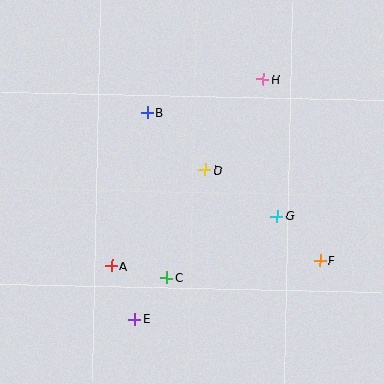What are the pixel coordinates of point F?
Point F is at (320, 260).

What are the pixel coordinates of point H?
Point H is at (263, 79).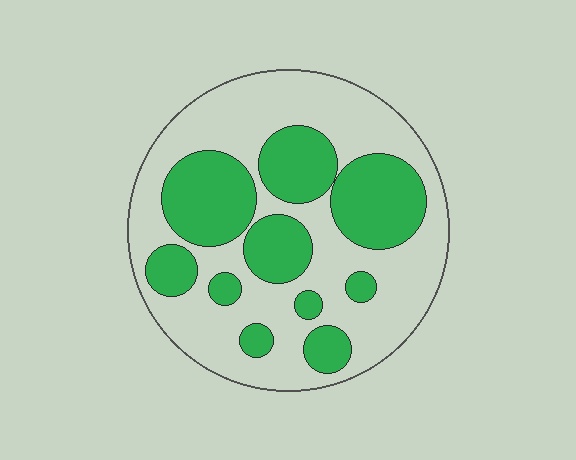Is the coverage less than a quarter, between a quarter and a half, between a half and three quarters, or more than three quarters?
Between a quarter and a half.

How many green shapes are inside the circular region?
10.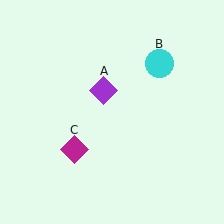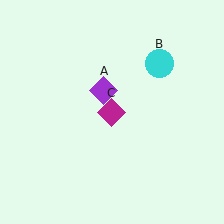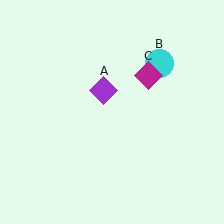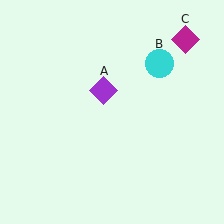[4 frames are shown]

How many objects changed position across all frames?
1 object changed position: magenta diamond (object C).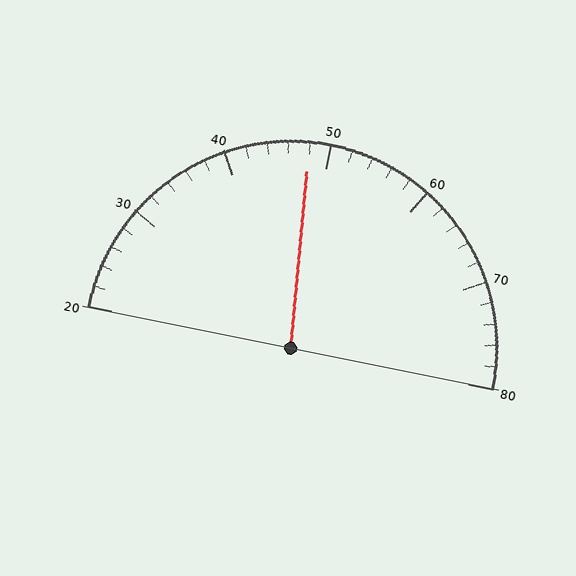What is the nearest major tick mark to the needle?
The nearest major tick mark is 50.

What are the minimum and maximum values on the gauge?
The gauge ranges from 20 to 80.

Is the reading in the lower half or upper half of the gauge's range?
The reading is in the lower half of the range (20 to 80).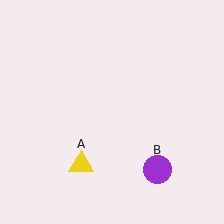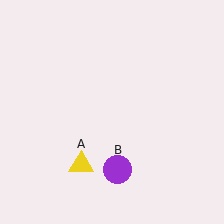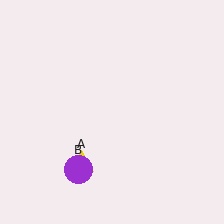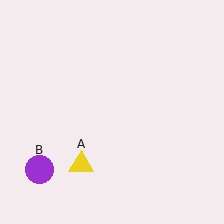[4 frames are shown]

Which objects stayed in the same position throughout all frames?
Yellow triangle (object A) remained stationary.